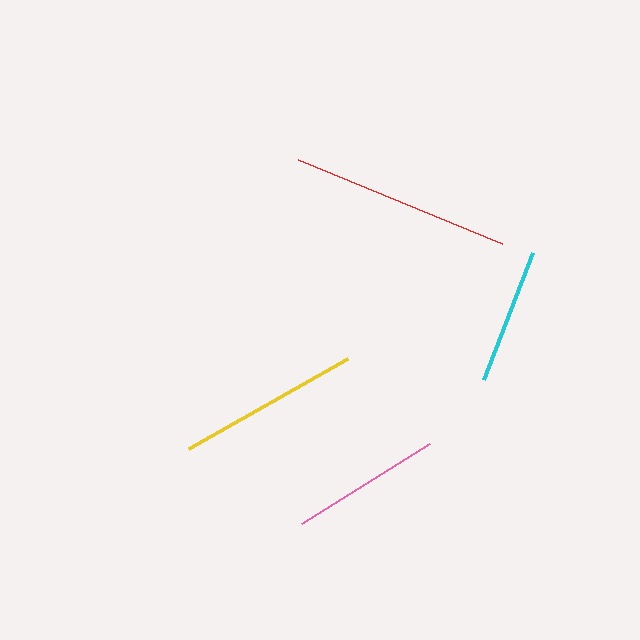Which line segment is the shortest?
The cyan line is the shortest at approximately 136 pixels.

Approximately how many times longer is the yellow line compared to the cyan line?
The yellow line is approximately 1.3 times the length of the cyan line.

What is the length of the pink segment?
The pink segment is approximately 152 pixels long.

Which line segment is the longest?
The red line is the longest at approximately 221 pixels.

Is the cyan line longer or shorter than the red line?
The red line is longer than the cyan line.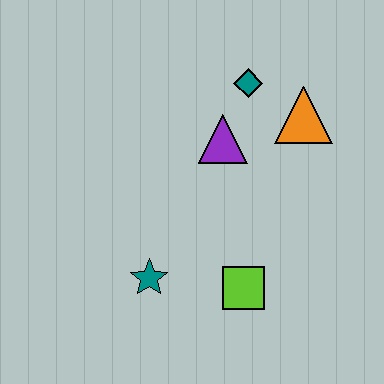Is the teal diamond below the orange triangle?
No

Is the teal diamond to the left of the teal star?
No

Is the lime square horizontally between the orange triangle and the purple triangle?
Yes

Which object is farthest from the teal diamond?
The teal star is farthest from the teal diamond.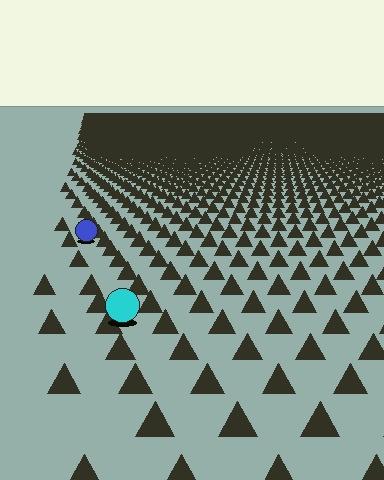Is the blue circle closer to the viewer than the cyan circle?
No. The cyan circle is closer — you can tell from the texture gradient: the ground texture is coarser near it.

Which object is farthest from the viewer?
The blue circle is farthest from the viewer. It appears smaller and the ground texture around it is denser.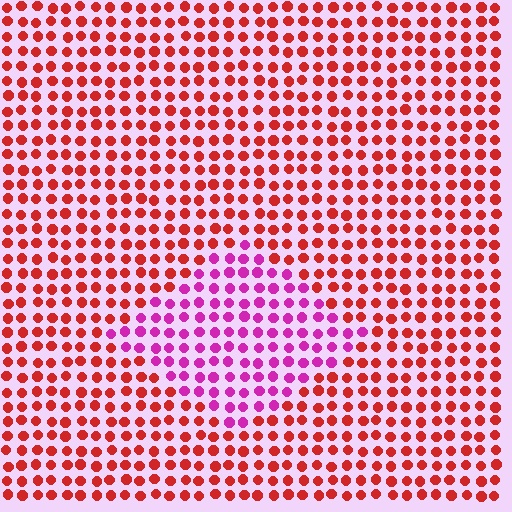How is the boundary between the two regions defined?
The boundary is defined purely by a slight shift in hue (about 49 degrees). Spacing, size, and orientation are identical on both sides.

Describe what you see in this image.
The image is filled with small red elements in a uniform arrangement. A diamond-shaped region is visible where the elements are tinted to a slightly different hue, forming a subtle color boundary.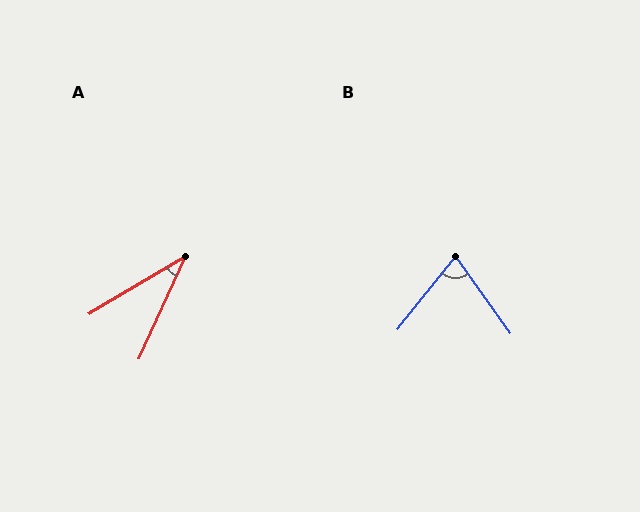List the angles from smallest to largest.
A (35°), B (74°).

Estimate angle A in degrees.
Approximately 35 degrees.